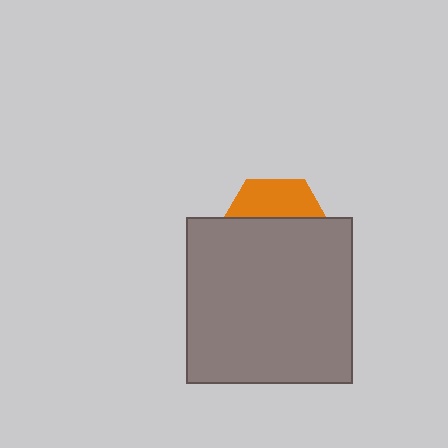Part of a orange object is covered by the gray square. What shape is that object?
It is a hexagon.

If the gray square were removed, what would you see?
You would see the complete orange hexagon.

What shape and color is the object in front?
The object in front is a gray square.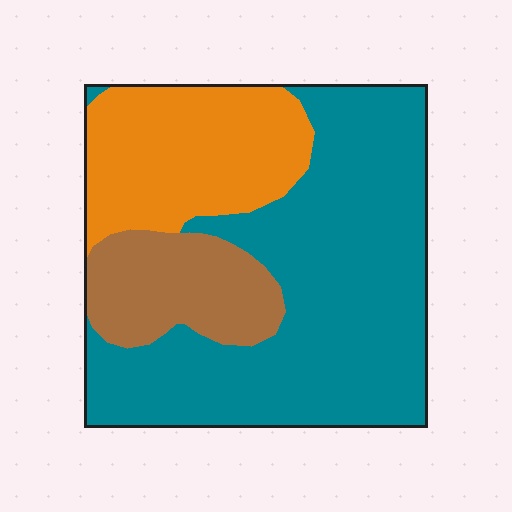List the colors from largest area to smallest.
From largest to smallest: teal, orange, brown.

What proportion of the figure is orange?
Orange takes up about one quarter (1/4) of the figure.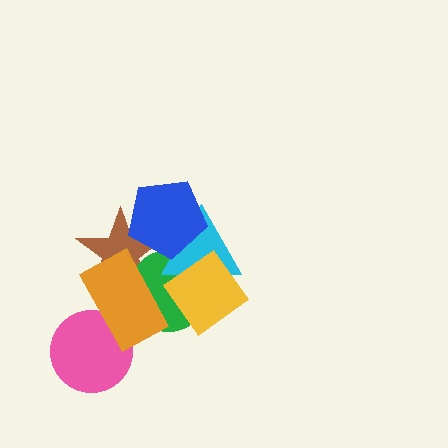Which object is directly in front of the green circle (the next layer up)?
The cyan triangle is directly in front of the green circle.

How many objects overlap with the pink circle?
1 object overlaps with the pink circle.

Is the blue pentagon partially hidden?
No, no other shape covers it.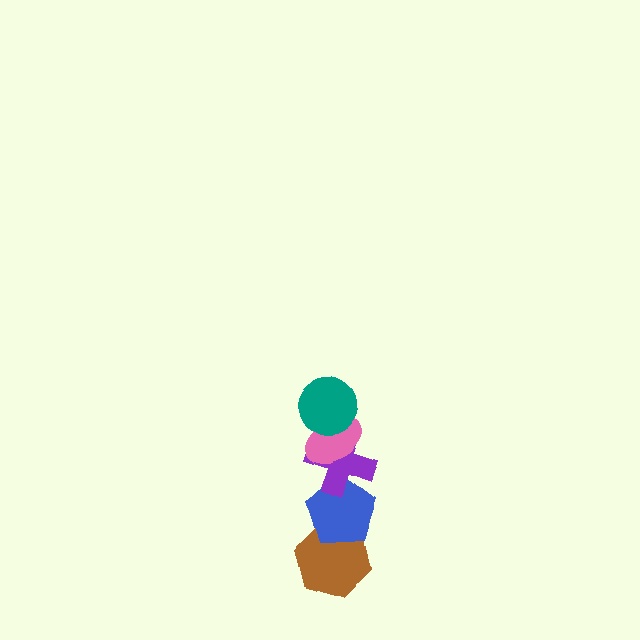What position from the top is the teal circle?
The teal circle is 1st from the top.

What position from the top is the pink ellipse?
The pink ellipse is 2nd from the top.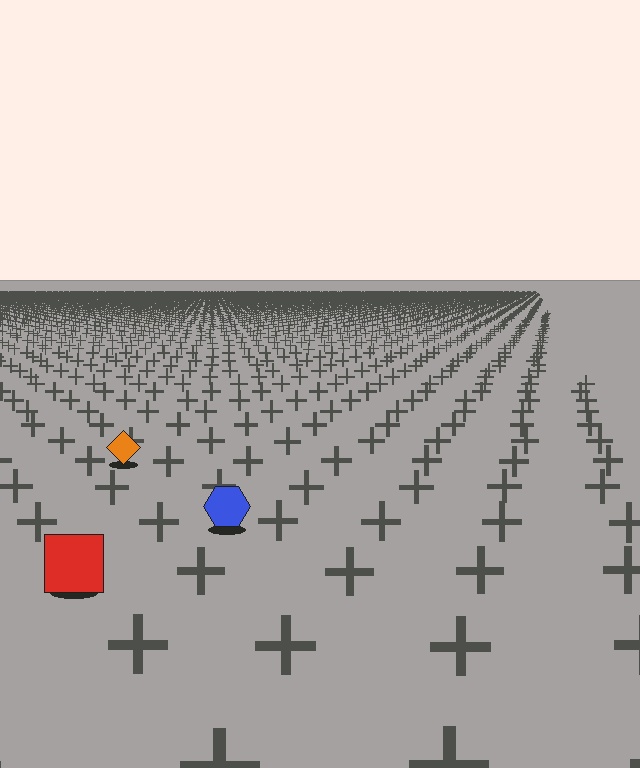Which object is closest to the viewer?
The red square is closest. The texture marks near it are larger and more spread out.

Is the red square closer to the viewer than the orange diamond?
Yes. The red square is closer — you can tell from the texture gradient: the ground texture is coarser near it.